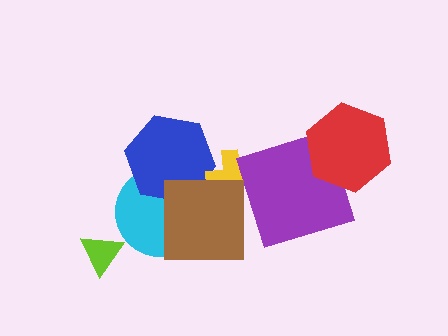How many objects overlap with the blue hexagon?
3 objects overlap with the blue hexagon.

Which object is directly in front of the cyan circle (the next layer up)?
The blue hexagon is directly in front of the cyan circle.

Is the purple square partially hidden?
Yes, it is partially covered by another shape.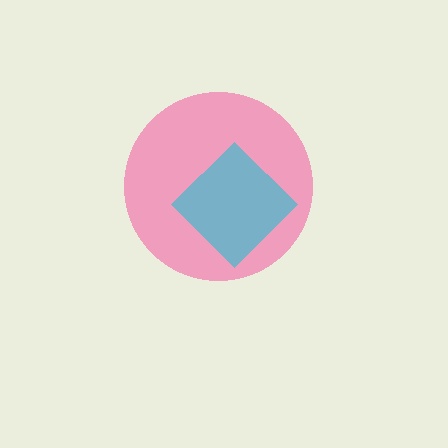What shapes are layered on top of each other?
The layered shapes are: a pink circle, a cyan diamond.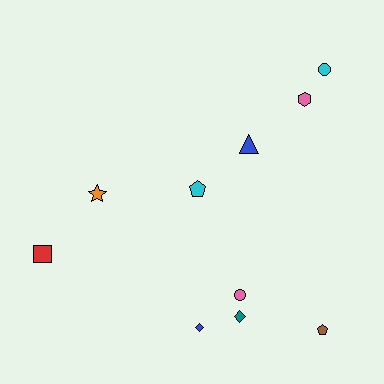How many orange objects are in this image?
There is 1 orange object.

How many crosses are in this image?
There are no crosses.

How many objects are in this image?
There are 10 objects.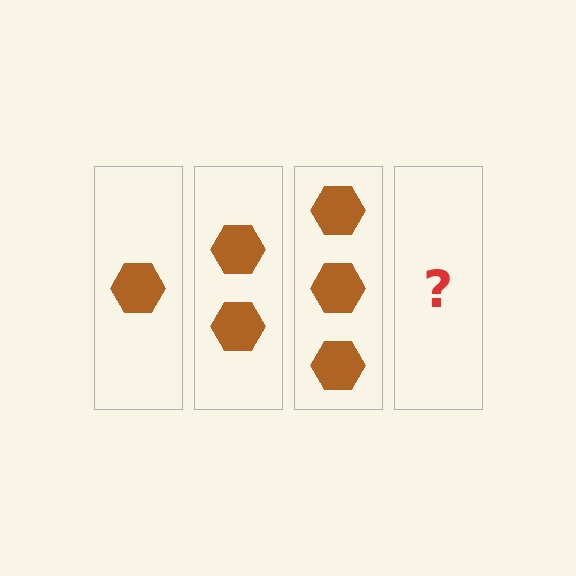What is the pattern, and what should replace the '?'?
The pattern is that each step adds one more hexagon. The '?' should be 4 hexagons.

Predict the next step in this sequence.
The next step is 4 hexagons.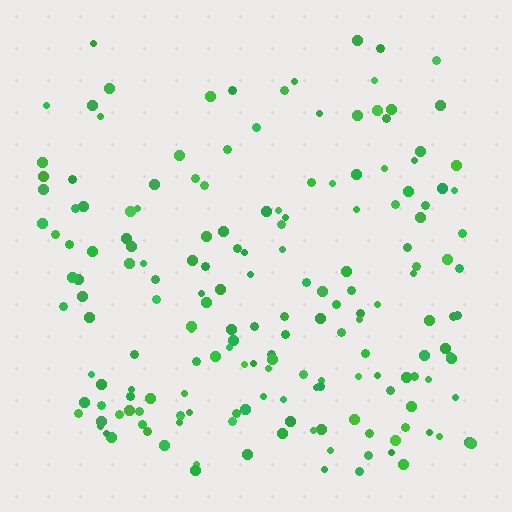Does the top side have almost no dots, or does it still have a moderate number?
Still a moderate number, just noticeably fewer than the bottom.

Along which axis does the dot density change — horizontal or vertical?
Vertical.